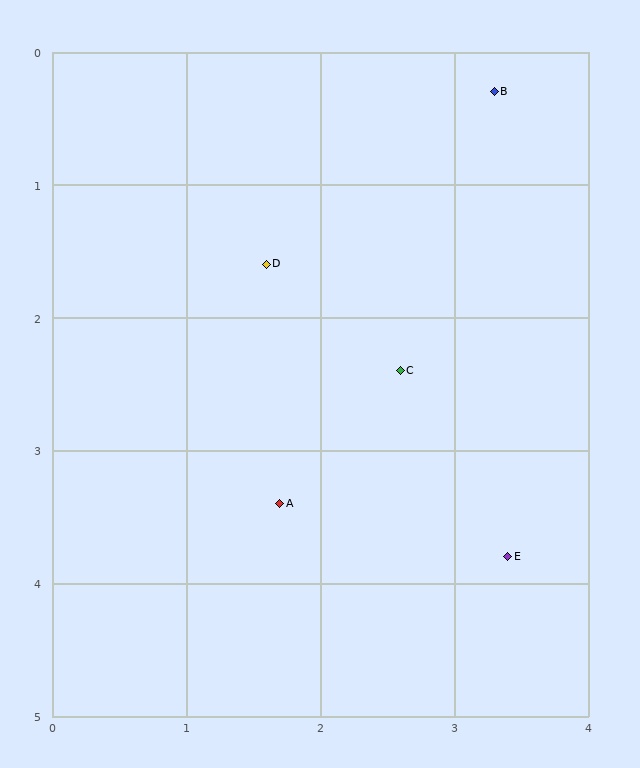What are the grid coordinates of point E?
Point E is at approximately (3.4, 3.8).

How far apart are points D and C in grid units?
Points D and C are about 1.3 grid units apart.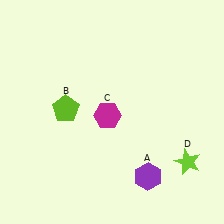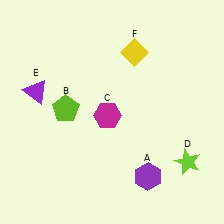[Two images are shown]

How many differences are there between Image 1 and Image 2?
There are 2 differences between the two images.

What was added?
A purple triangle (E), a yellow diamond (F) were added in Image 2.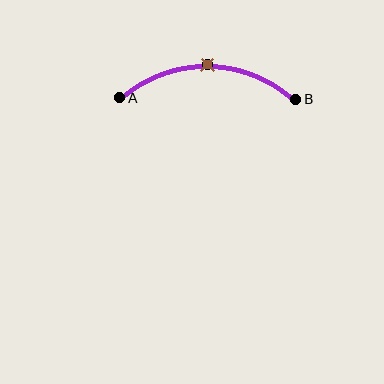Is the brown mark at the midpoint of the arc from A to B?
Yes. The brown mark lies on the arc at equal arc-length from both A and B — it is the arc midpoint.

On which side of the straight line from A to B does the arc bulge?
The arc bulges above the straight line connecting A and B.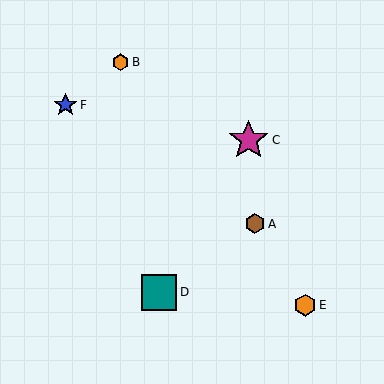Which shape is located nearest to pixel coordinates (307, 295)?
The orange hexagon (labeled E) at (305, 305) is nearest to that location.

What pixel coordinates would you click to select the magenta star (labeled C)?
Click at (249, 140) to select the magenta star C.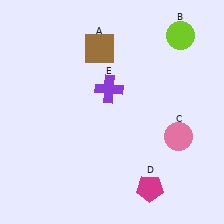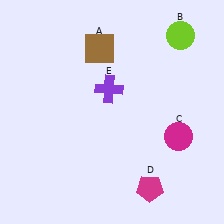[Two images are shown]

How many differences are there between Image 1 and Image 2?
There is 1 difference between the two images.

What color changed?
The circle (C) changed from pink in Image 1 to magenta in Image 2.